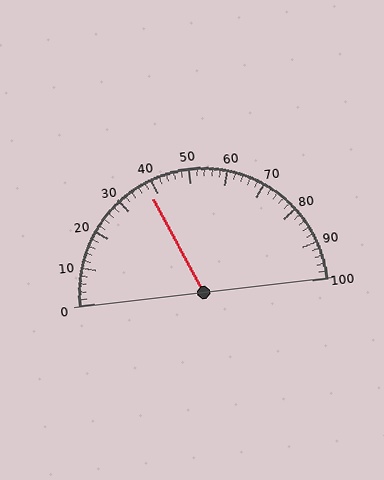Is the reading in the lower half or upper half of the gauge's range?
The reading is in the lower half of the range (0 to 100).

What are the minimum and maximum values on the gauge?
The gauge ranges from 0 to 100.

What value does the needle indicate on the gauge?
The needle indicates approximately 38.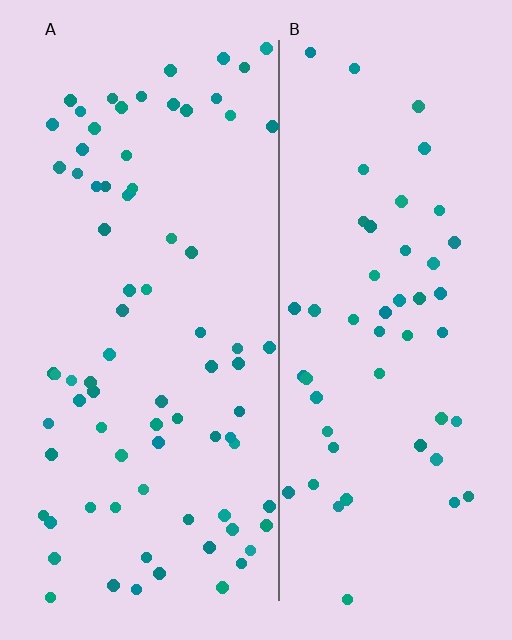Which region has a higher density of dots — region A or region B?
A (the left).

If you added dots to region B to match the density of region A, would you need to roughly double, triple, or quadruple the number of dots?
Approximately double.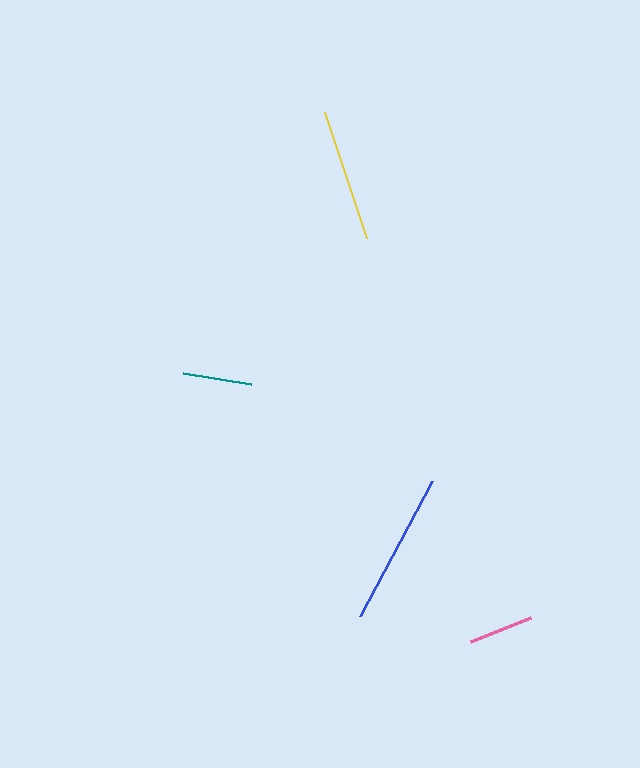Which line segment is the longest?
The blue line is the longest at approximately 153 pixels.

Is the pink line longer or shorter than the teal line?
The teal line is longer than the pink line.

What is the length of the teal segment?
The teal segment is approximately 69 pixels long.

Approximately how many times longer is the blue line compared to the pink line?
The blue line is approximately 2.4 times the length of the pink line.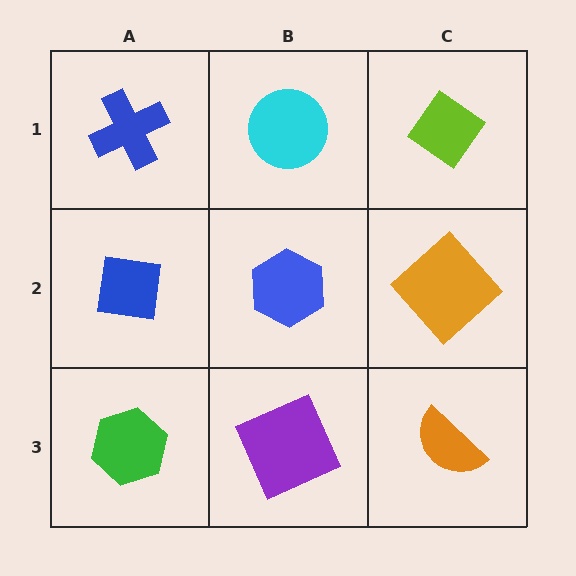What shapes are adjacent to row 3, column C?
An orange diamond (row 2, column C), a purple square (row 3, column B).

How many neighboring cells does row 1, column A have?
2.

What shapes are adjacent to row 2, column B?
A cyan circle (row 1, column B), a purple square (row 3, column B), a blue square (row 2, column A), an orange diamond (row 2, column C).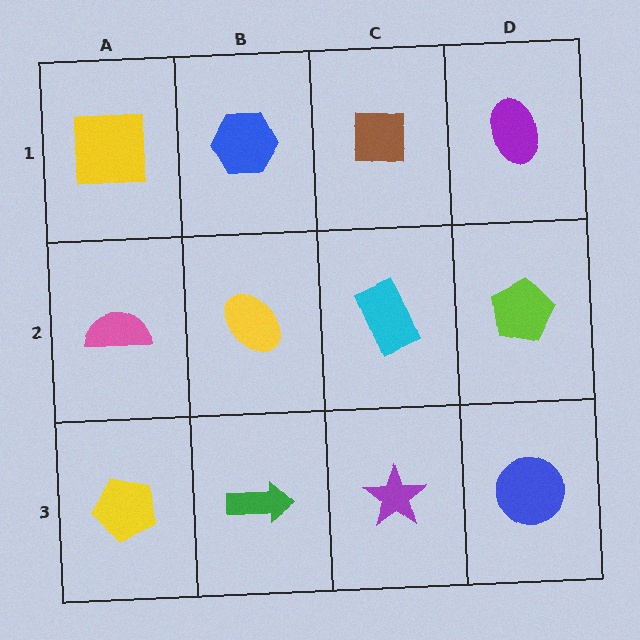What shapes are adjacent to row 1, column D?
A lime pentagon (row 2, column D), a brown square (row 1, column C).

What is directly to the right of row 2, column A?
A yellow ellipse.